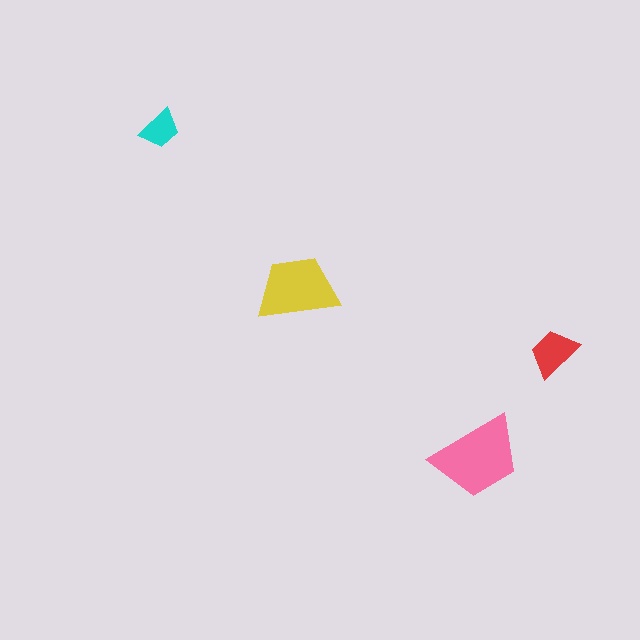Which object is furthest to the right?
The red trapezoid is rightmost.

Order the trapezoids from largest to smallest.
the pink one, the yellow one, the red one, the cyan one.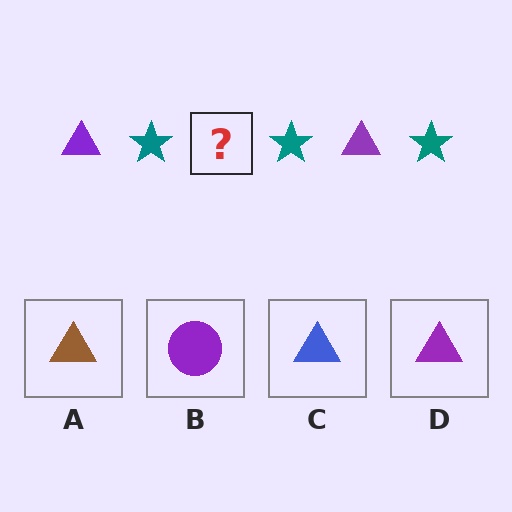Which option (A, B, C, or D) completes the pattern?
D.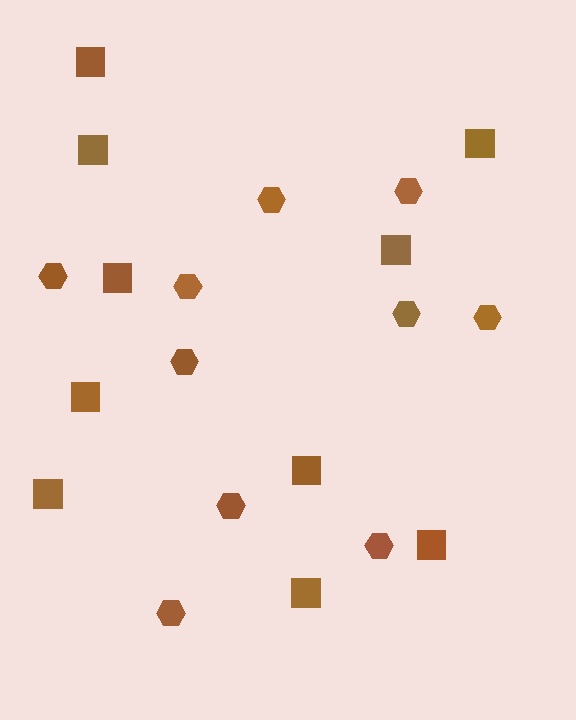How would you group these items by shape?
There are 2 groups: one group of hexagons (10) and one group of squares (10).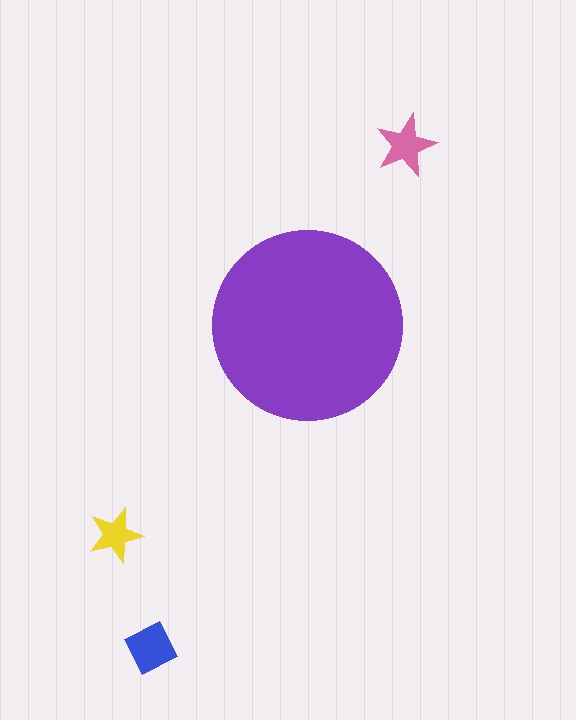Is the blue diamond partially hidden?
No, the blue diamond is fully visible.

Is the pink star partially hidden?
No, the pink star is fully visible.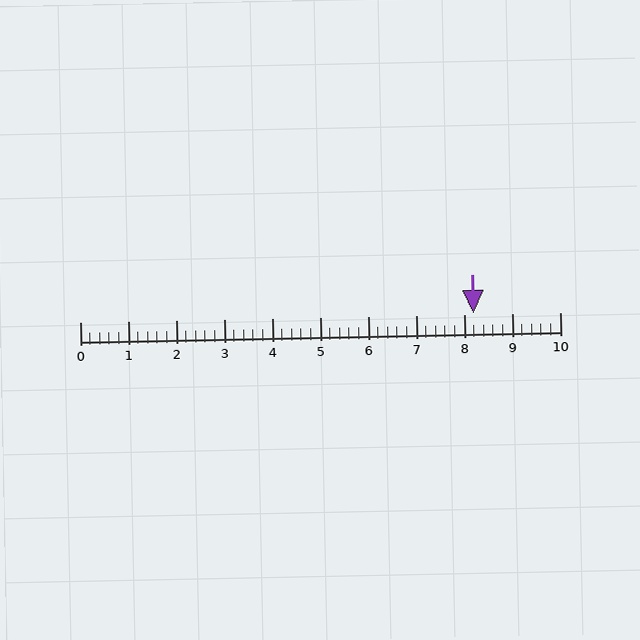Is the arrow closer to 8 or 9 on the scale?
The arrow is closer to 8.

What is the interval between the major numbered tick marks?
The major tick marks are spaced 1 units apart.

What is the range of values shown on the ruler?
The ruler shows values from 0 to 10.